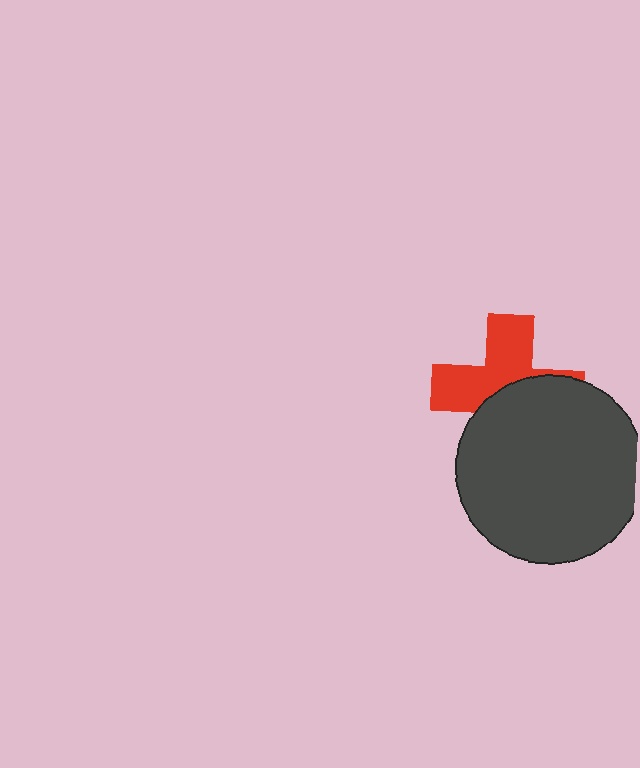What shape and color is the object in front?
The object in front is a dark gray circle.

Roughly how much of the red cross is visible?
About half of it is visible (roughly 51%).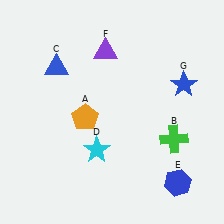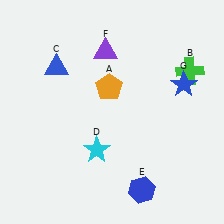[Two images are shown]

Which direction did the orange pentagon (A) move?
The orange pentagon (A) moved up.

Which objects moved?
The objects that moved are: the orange pentagon (A), the green cross (B), the blue hexagon (E).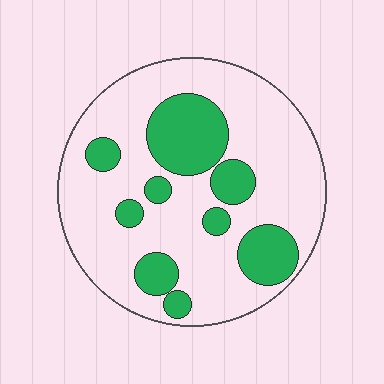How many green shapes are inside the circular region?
9.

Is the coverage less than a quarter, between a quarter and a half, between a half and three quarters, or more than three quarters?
Between a quarter and a half.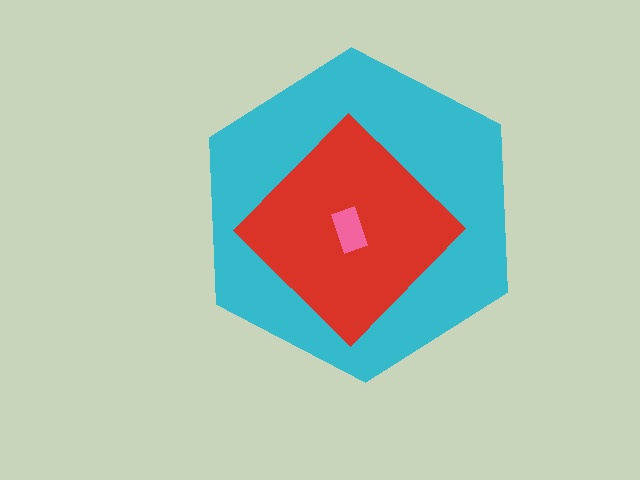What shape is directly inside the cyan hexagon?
The red diamond.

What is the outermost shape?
The cyan hexagon.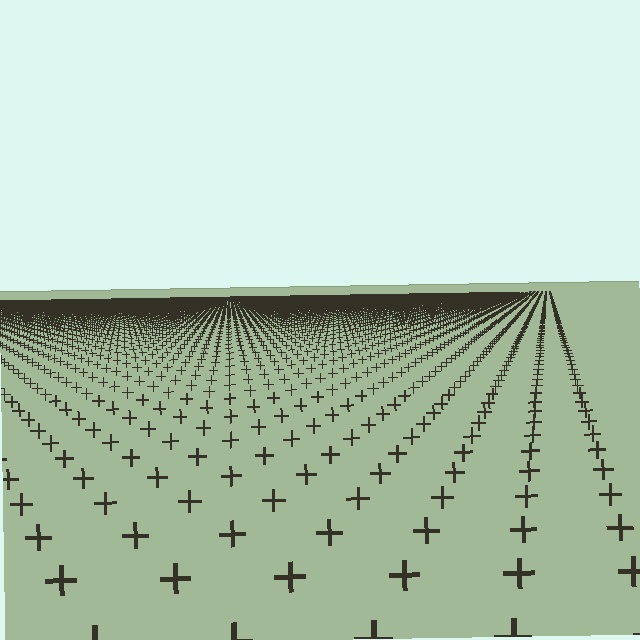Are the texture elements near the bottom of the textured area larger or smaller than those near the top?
Larger. Near the bottom, elements are closer to the viewer and appear at a bigger on-screen size.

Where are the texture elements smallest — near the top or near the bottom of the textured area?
Near the top.